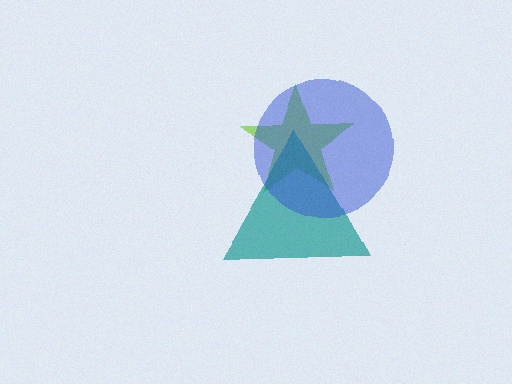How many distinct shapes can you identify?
There are 3 distinct shapes: a lime star, a teal triangle, a blue circle.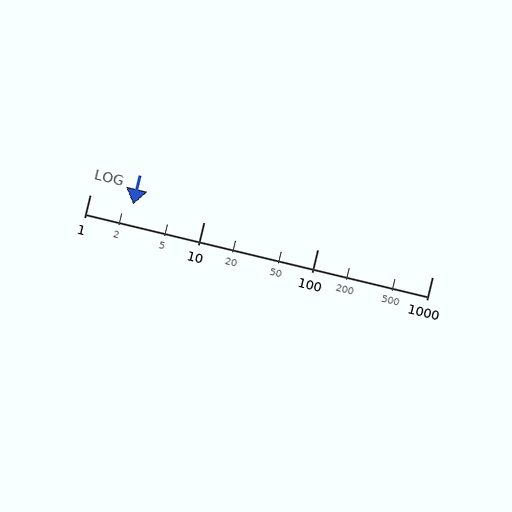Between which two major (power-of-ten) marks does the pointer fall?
The pointer is between 1 and 10.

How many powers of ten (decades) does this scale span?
The scale spans 3 decades, from 1 to 1000.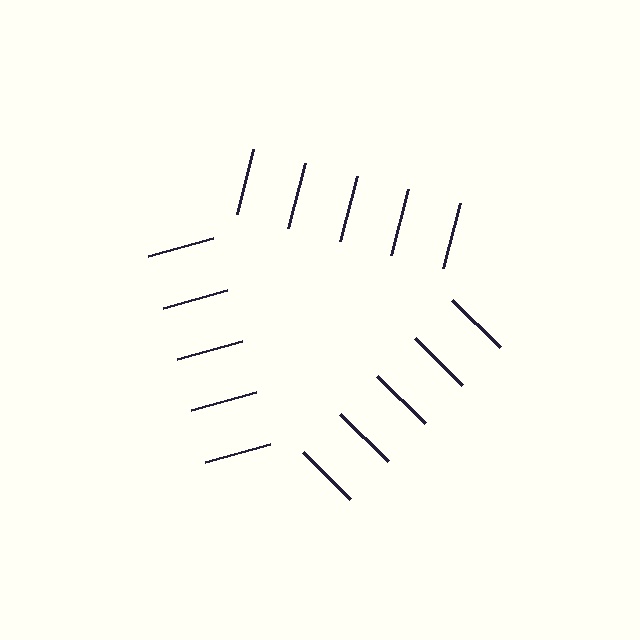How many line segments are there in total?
15 — 5 along each of the 3 edges.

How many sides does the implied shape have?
3 sides — the line-ends trace a triangle.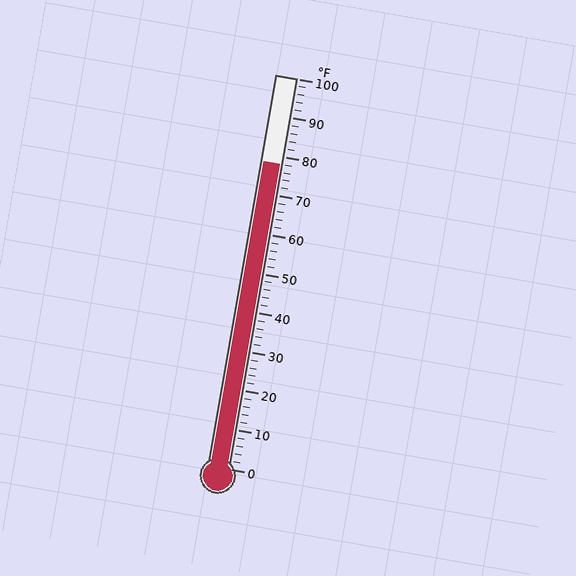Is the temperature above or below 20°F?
The temperature is above 20°F.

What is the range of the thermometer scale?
The thermometer scale ranges from 0°F to 100°F.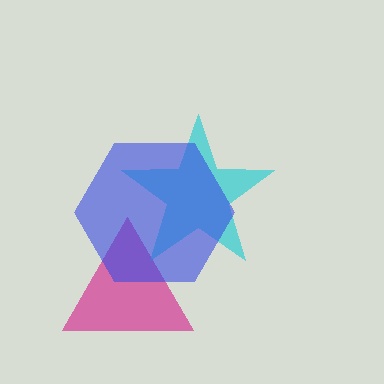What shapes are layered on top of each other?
The layered shapes are: a magenta triangle, a cyan star, a blue hexagon.